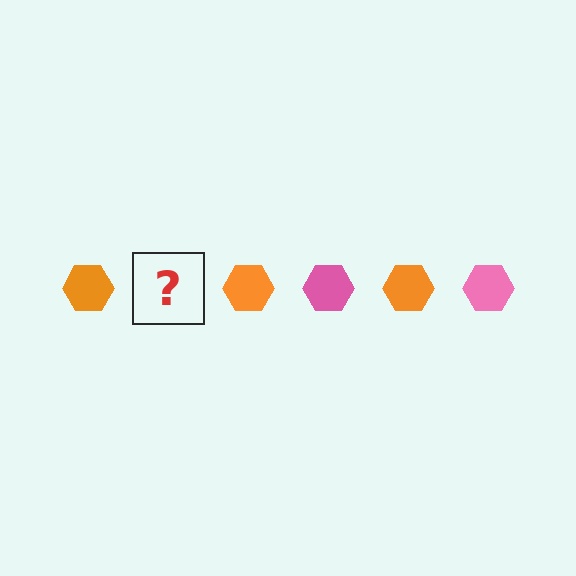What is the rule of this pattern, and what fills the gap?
The rule is that the pattern cycles through orange, pink hexagons. The gap should be filled with a pink hexagon.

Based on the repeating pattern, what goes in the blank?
The blank should be a pink hexagon.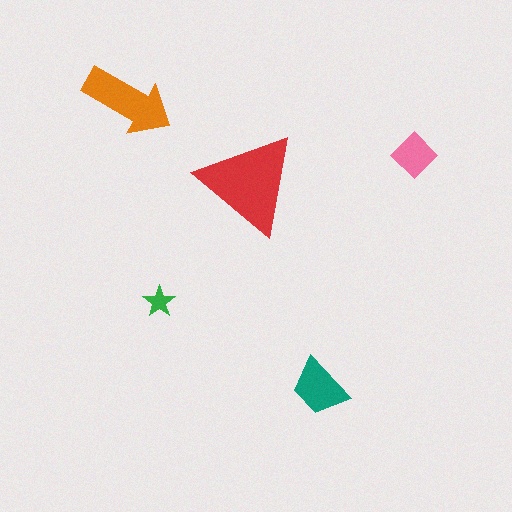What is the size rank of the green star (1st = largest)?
5th.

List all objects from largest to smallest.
The red triangle, the orange arrow, the teal trapezoid, the pink diamond, the green star.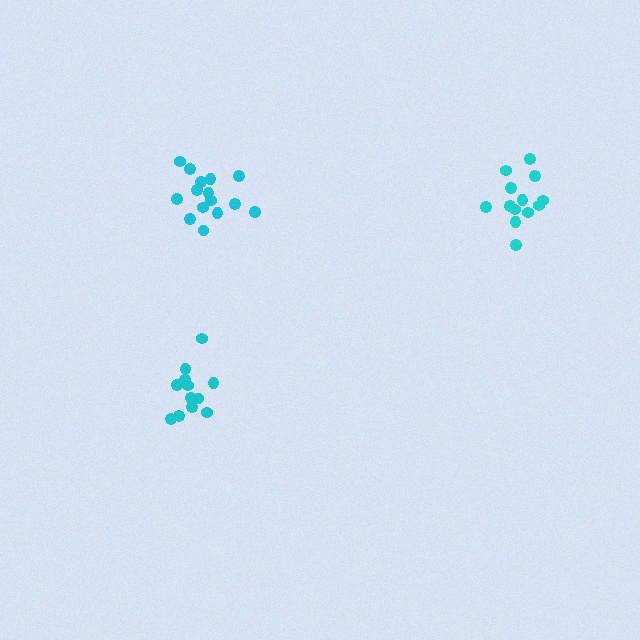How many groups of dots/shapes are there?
There are 3 groups.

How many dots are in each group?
Group 1: 12 dots, Group 2: 13 dots, Group 3: 15 dots (40 total).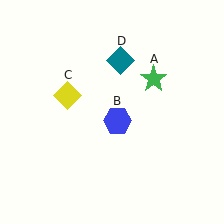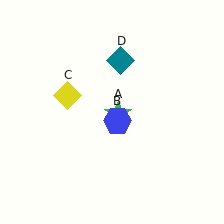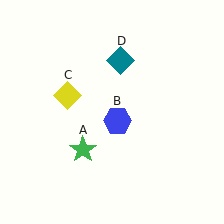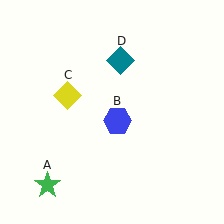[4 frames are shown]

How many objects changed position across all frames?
1 object changed position: green star (object A).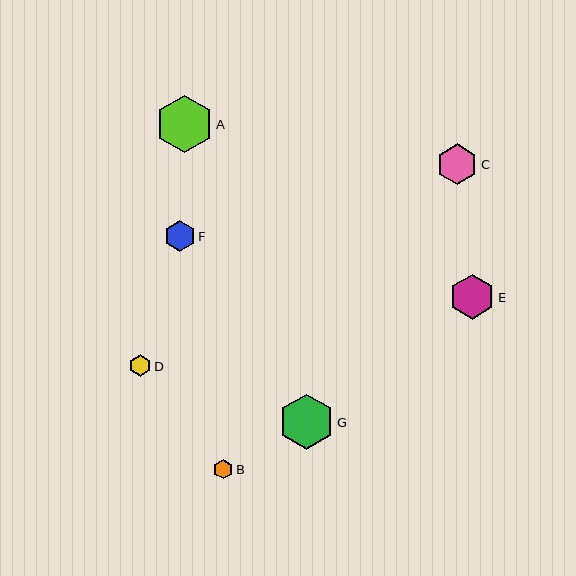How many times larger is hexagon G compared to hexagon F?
Hexagon G is approximately 1.8 times the size of hexagon F.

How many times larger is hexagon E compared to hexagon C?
Hexagon E is approximately 1.1 times the size of hexagon C.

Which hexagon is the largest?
Hexagon A is the largest with a size of approximately 58 pixels.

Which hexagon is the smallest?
Hexagon B is the smallest with a size of approximately 19 pixels.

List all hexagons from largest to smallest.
From largest to smallest: A, G, E, C, F, D, B.